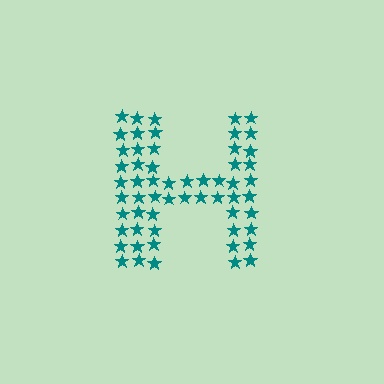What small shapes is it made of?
It is made of small stars.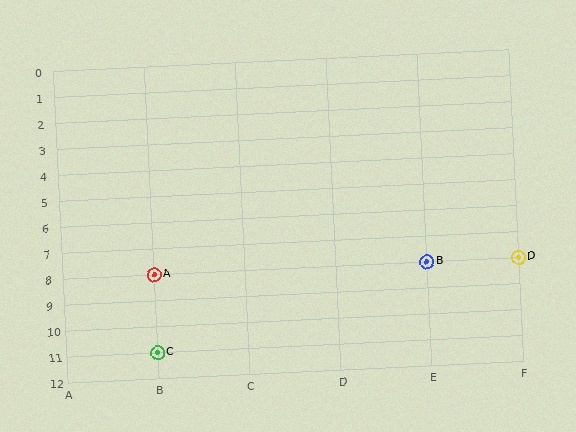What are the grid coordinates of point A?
Point A is at grid coordinates (B, 8).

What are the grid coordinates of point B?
Point B is at grid coordinates (E, 8).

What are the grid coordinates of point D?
Point D is at grid coordinates (F, 8).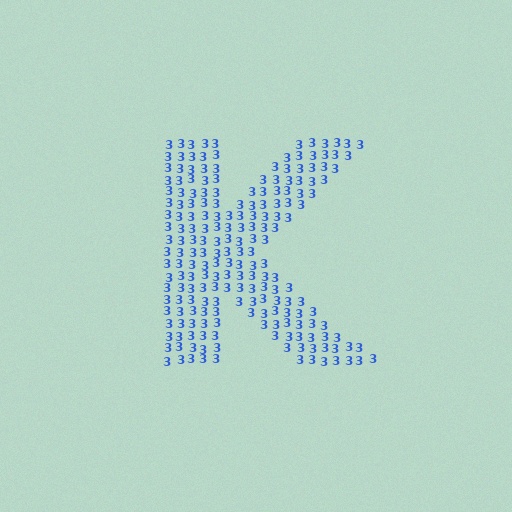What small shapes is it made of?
It is made of small digit 3's.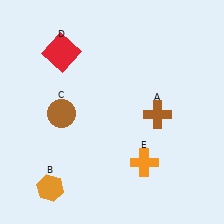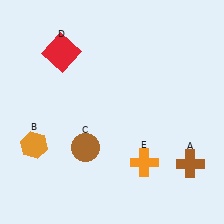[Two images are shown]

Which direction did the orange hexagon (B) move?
The orange hexagon (B) moved up.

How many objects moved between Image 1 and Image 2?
3 objects moved between the two images.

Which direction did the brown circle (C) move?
The brown circle (C) moved down.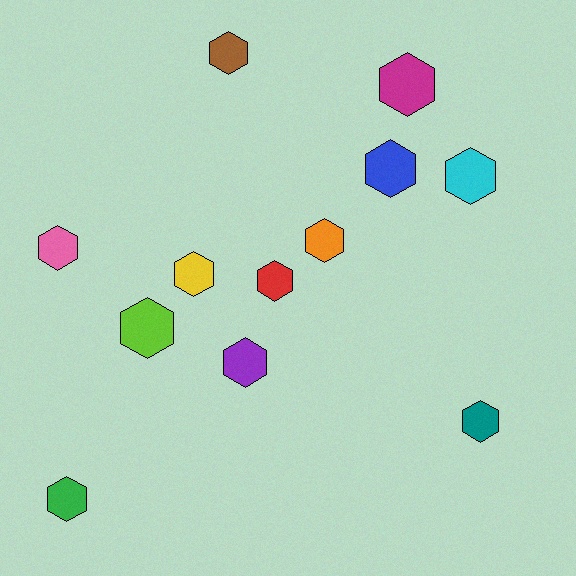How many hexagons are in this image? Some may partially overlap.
There are 12 hexagons.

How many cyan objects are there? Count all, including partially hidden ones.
There is 1 cyan object.